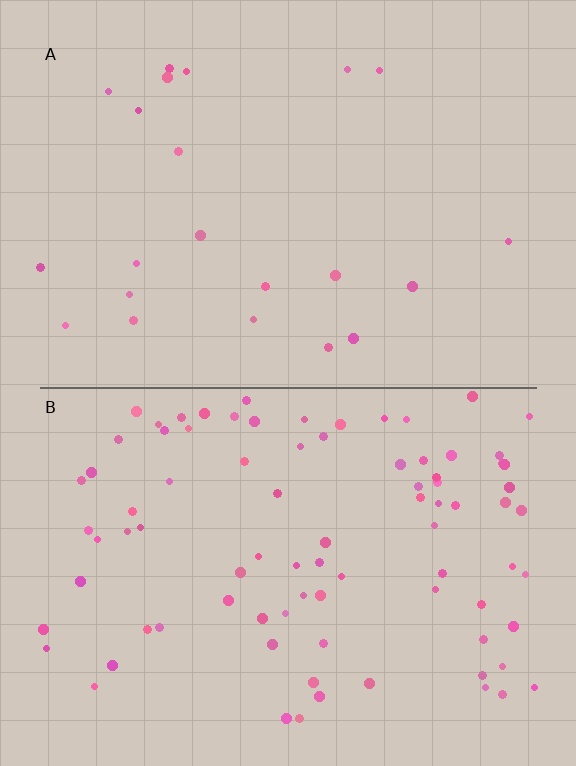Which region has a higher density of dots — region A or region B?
B (the bottom).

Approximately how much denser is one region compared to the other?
Approximately 4.0× — region B over region A.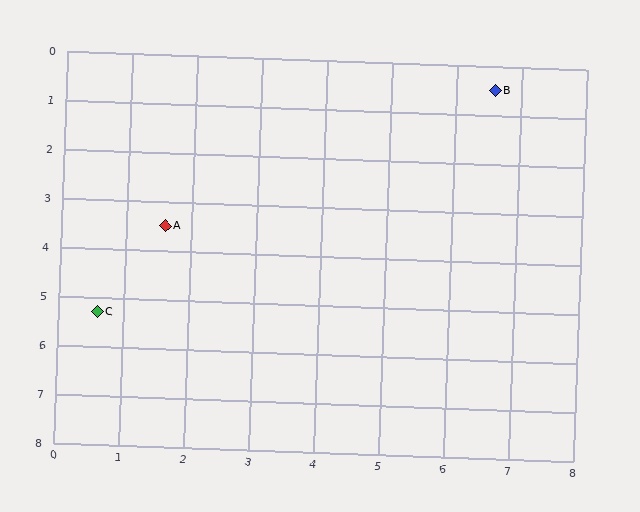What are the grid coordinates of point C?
Point C is at approximately (0.6, 5.3).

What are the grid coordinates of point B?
Point B is at approximately (6.6, 0.5).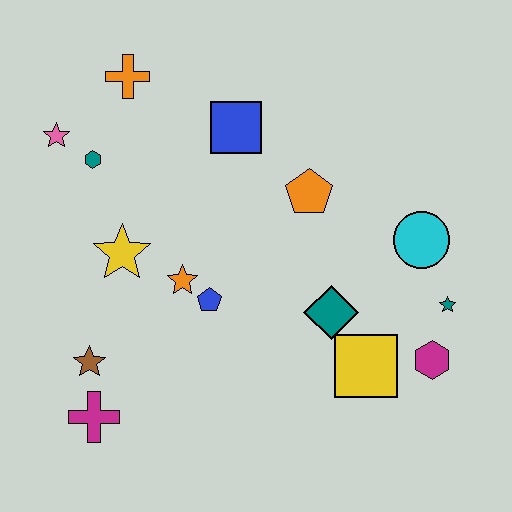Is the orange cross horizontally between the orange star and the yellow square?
No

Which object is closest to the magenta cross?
The brown star is closest to the magenta cross.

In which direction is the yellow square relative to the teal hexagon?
The yellow square is to the right of the teal hexagon.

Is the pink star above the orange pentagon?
Yes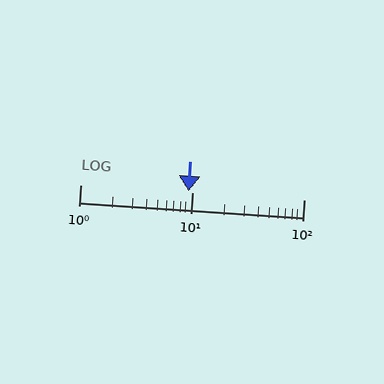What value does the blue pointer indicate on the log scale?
The pointer indicates approximately 9.4.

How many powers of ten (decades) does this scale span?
The scale spans 2 decades, from 1 to 100.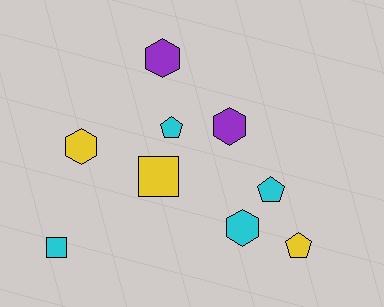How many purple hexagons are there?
There are 2 purple hexagons.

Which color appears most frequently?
Cyan, with 4 objects.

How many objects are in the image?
There are 9 objects.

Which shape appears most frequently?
Hexagon, with 4 objects.